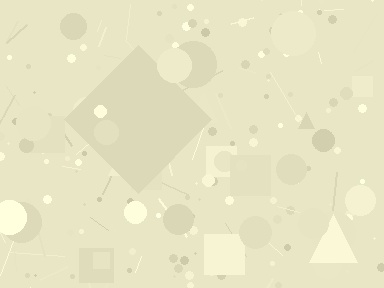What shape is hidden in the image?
A diamond is hidden in the image.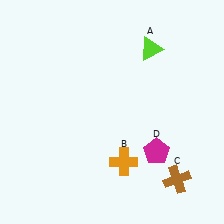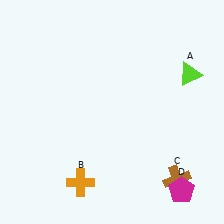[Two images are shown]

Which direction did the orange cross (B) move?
The orange cross (B) moved left.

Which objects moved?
The objects that moved are: the lime triangle (A), the orange cross (B), the magenta pentagon (D).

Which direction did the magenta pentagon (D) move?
The magenta pentagon (D) moved down.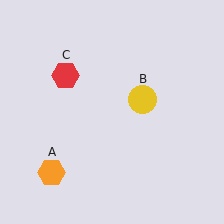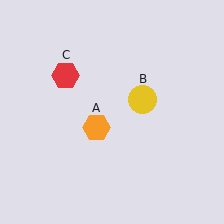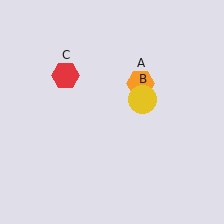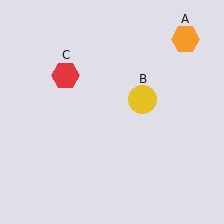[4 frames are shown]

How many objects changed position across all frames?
1 object changed position: orange hexagon (object A).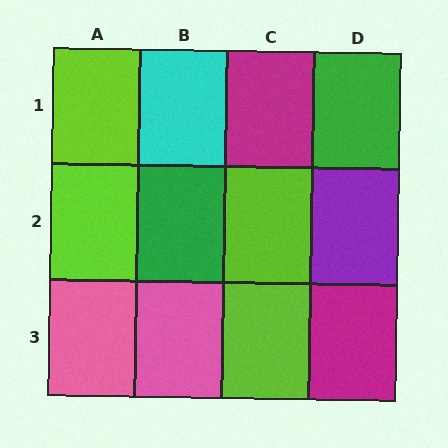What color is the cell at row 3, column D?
Magenta.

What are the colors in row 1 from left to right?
Lime, cyan, magenta, green.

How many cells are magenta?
2 cells are magenta.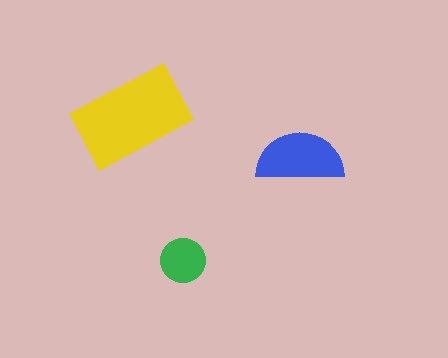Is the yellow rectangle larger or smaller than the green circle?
Larger.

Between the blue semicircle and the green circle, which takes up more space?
The blue semicircle.